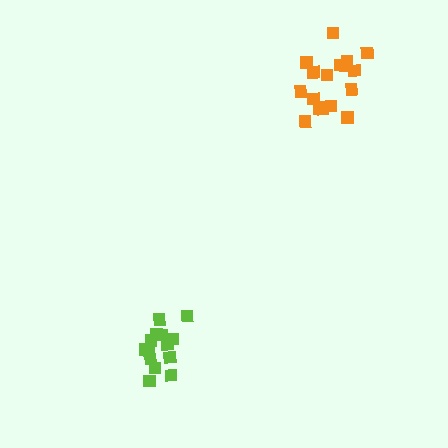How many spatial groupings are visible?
There are 2 spatial groupings.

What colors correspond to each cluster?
The clusters are colored: lime, orange.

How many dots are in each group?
Group 1: 14 dots, Group 2: 17 dots (31 total).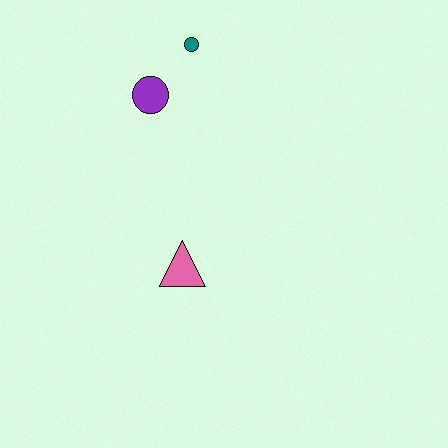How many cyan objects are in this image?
There are no cyan objects.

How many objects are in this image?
There are 3 objects.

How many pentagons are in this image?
There are no pentagons.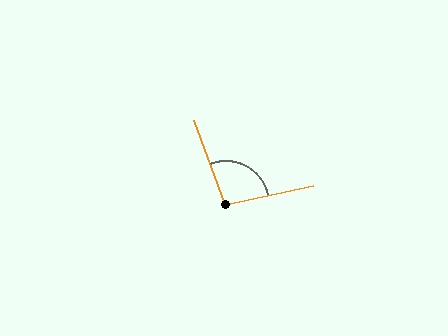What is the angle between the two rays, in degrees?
Approximately 98 degrees.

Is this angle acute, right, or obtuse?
It is obtuse.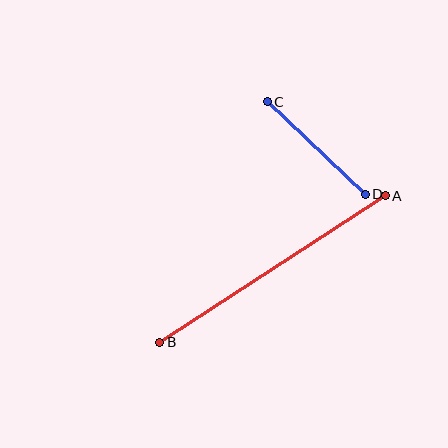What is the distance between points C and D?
The distance is approximately 135 pixels.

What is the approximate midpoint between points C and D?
The midpoint is at approximately (316, 148) pixels.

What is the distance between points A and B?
The distance is approximately 269 pixels.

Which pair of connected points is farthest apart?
Points A and B are farthest apart.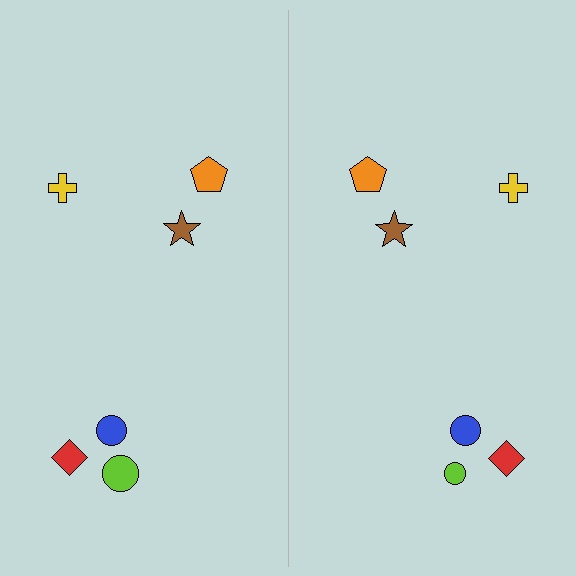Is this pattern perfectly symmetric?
No, the pattern is not perfectly symmetric. The lime circle on the right side has a different size than its mirror counterpart.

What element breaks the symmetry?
The lime circle on the right side has a different size than its mirror counterpart.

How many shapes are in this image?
There are 12 shapes in this image.